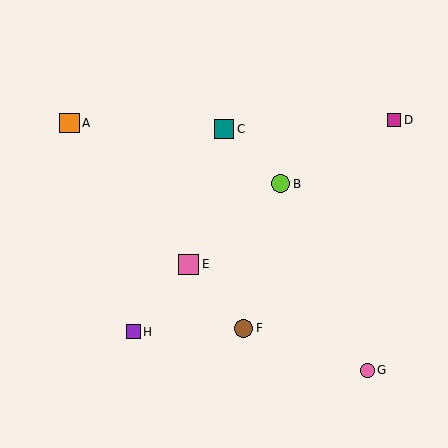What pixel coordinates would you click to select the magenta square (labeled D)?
Click at (394, 120) to select the magenta square D.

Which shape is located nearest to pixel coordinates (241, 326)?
The brown circle (labeled F) at (244, 328) is nearest to that location.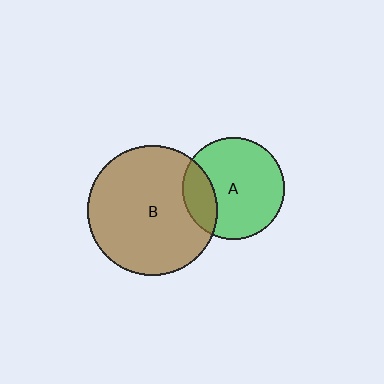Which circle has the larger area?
Circle B (brown).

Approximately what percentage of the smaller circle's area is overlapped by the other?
Approximately 20%.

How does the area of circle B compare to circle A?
Approximately 1.6 times.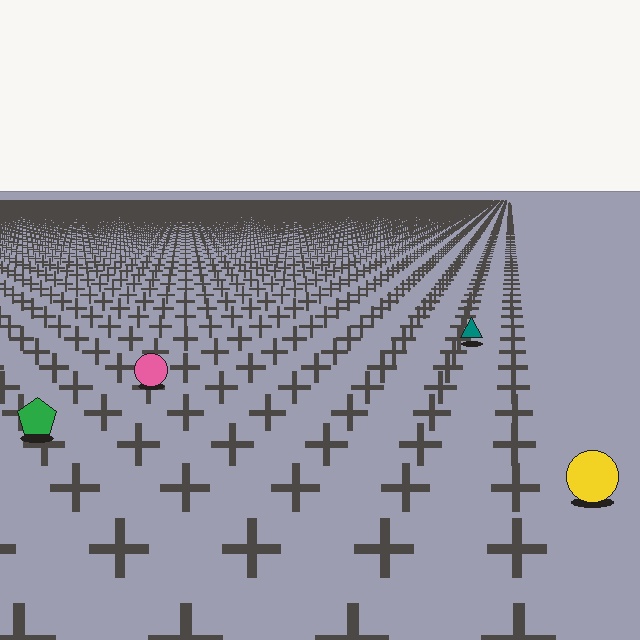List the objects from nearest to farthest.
From nearest to farthest: the yellow circle, the green pentagon, the pink circle, the teal triangle.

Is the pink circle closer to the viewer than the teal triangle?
Yes. The pink circle is closer — you can tell from the texture gradient: the ground texture is coarser near it.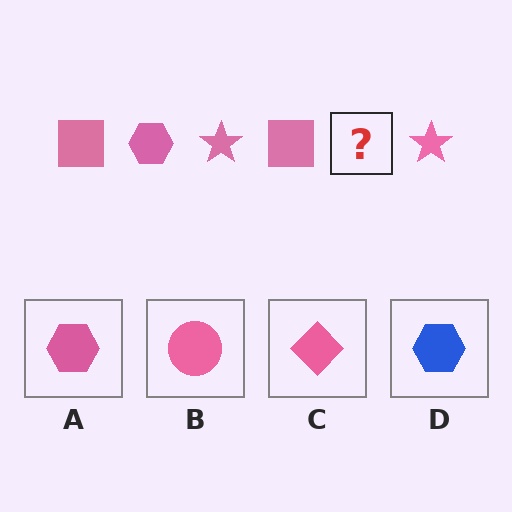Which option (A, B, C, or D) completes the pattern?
A.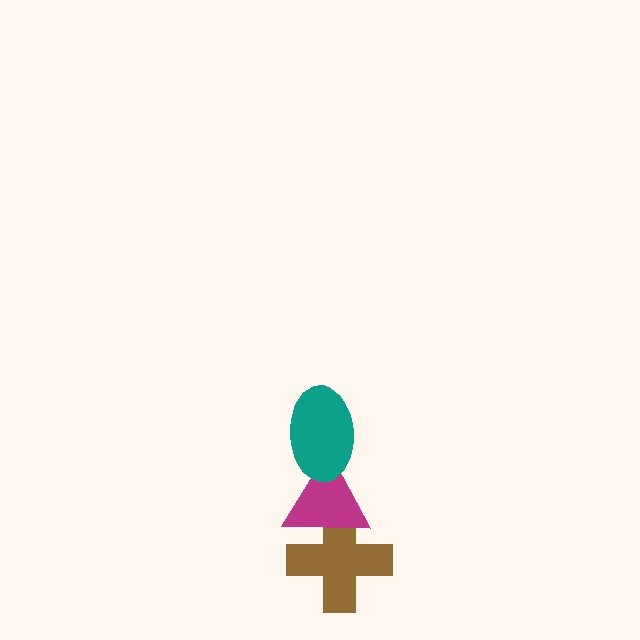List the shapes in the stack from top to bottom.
From top to bottom: the teal ellipse, the magenta triangle, the brown cross.